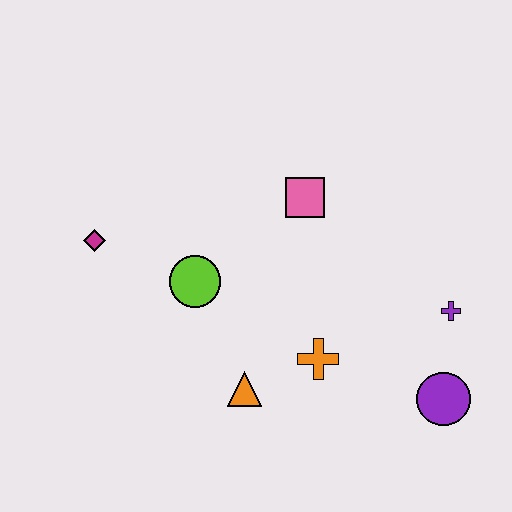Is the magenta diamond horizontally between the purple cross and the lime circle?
No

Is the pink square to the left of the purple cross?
Yes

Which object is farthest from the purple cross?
The magenta diamond is farthest from the purple cross.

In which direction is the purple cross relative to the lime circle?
The purple cross is to the right of the lime circle.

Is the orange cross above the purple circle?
Yes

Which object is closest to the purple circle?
The purple cross is closest to the purple circle.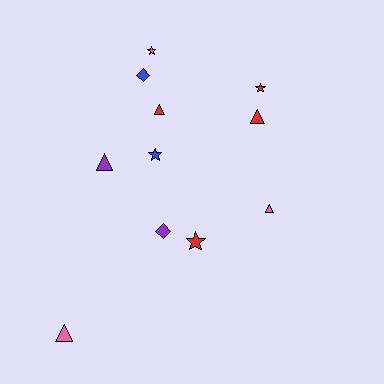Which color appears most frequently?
Red, with 4 objects.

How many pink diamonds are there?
There are no pink diamonds.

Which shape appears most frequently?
Triangle, with 5 objects.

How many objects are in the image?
There are 11 objects.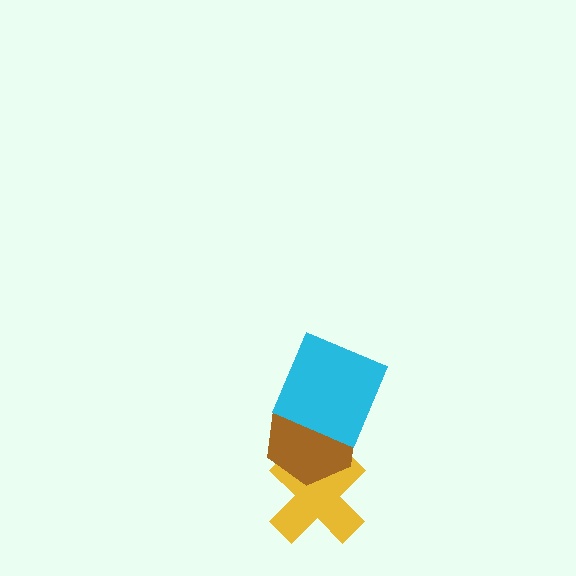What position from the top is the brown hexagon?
The brown hexagon is 2nd from the top.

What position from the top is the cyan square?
The cyan square is 1st from the top.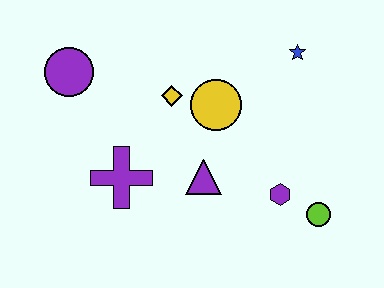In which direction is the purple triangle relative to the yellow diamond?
The purple triangle is below the yellow diamond.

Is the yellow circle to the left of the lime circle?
Yes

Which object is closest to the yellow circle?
The yellow diamond is closest to the yellow circle.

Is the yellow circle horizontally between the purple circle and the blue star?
Yes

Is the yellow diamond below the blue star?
Yes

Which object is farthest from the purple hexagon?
The purple circle is farthest from the purple hexagon.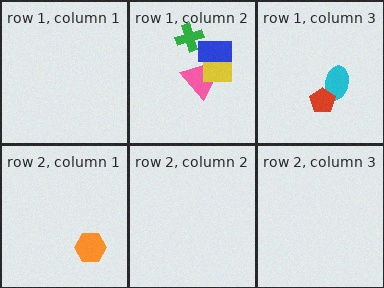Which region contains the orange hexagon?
The row 2, column 1 region.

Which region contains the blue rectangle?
The row 1, column 2 region.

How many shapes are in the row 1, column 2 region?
4.